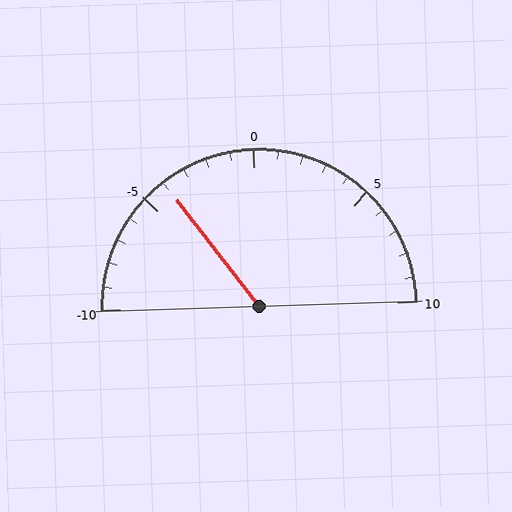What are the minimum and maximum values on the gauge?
The gauge ranges from -10 to 10.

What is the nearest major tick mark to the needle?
The nearest major tick mark is -5.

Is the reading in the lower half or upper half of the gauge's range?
The reading is in the lower half of the range (-10 to 10).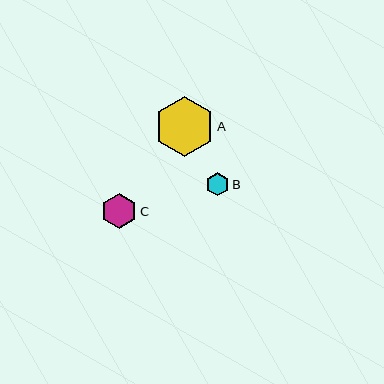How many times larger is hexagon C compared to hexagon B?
Hexagon C is approximately 1.5 times the size of hexagon B.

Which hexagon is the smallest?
Hexagon B is the smallest with a size of approximately 23 pixels.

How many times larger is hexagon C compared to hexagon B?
Hexagon C is approximately 1.5 times the size of hexagon B.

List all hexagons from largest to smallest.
From largest to smallest: A, C, B.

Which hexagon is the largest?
Hexagon A is the largest with a size of approximately 60 pixels.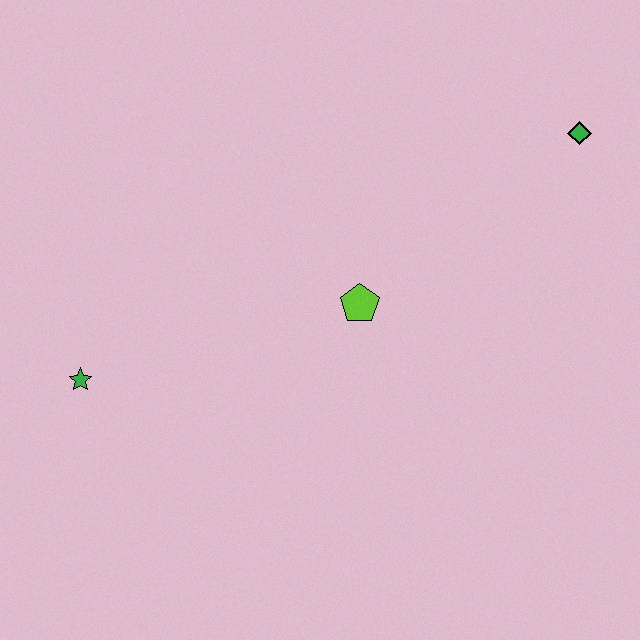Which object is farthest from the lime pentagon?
The green star is farthest from the lime pentagon.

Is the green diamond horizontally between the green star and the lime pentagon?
No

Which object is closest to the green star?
The lime pentagon is closest to the green star.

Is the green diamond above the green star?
Yes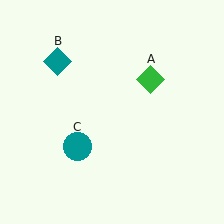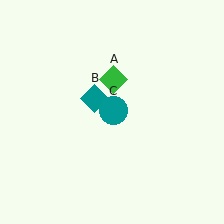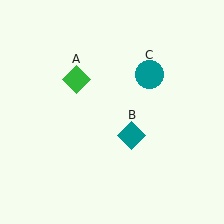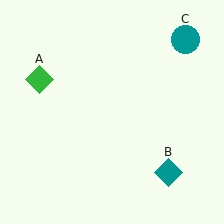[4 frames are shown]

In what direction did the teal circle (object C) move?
The teal circle (object C) moved up and to the right.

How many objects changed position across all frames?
3 objects changed position: green diamond (object A), teal diamond (object B), teal circle (object C).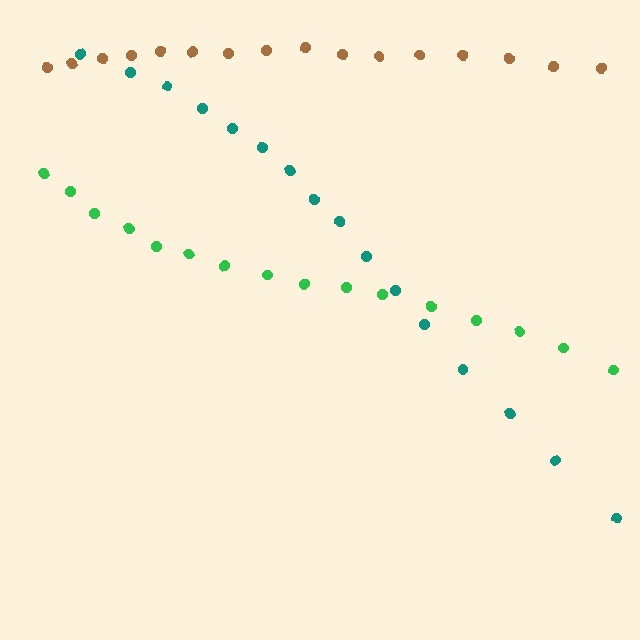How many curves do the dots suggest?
There are 3 distinct paths.